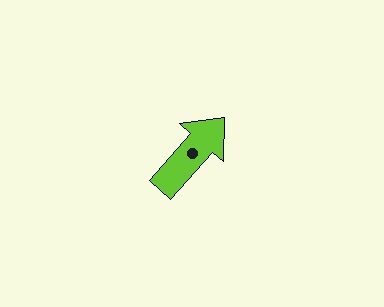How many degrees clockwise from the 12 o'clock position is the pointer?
Approximately 42 degrees.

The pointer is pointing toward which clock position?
Roughly 1 o'clock.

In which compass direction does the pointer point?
Northeast.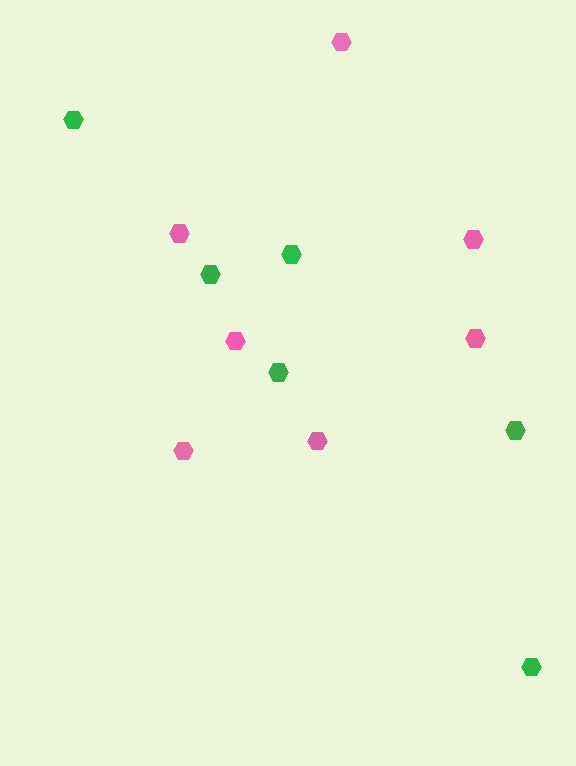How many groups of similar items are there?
There are 2 groups: one group of green hexagons (6) and one group of pink hexagons (7).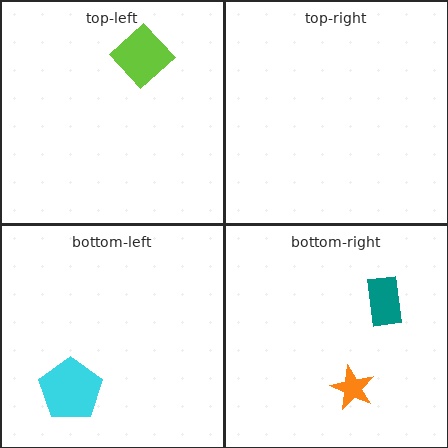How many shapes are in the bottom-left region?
1.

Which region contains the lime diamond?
The top-left region.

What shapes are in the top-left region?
The lime diamond.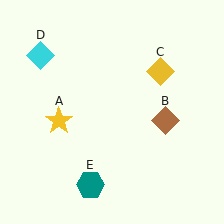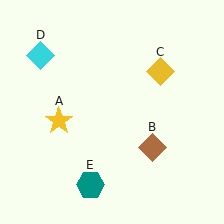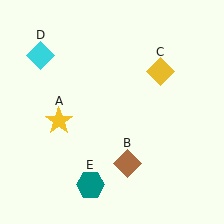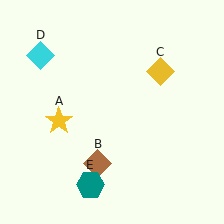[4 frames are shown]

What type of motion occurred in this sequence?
The brown diamond (object B) rotated clockwise around the center of the scene.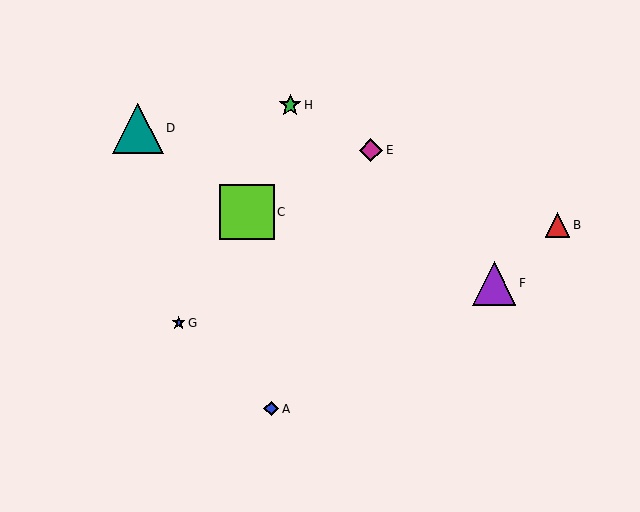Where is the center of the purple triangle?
The center of the purple triangle is at (494, 283).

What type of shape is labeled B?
Shape B is a red triangle.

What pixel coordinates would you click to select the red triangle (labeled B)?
Click at (557, 225) to select the red triangle B.